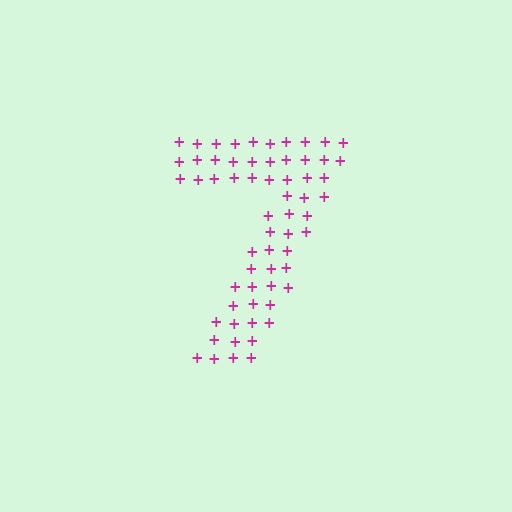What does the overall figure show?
The overall figure shows the digit 7.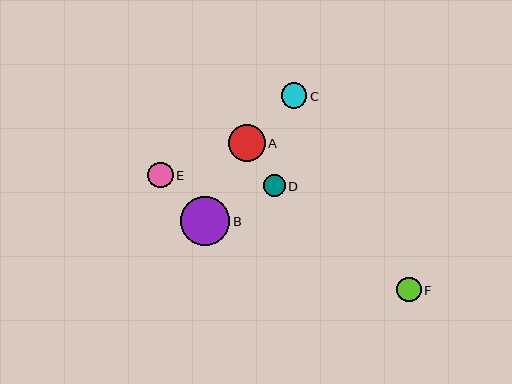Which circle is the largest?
Circle B is the largest with a size of approximately 49 pixels.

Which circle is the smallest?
Circle D is the smallest with a size of approximately 22 pixels.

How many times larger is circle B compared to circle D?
Circle B is approximately 2.2 times the size of circle D.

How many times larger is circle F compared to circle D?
Circle F is approximately 1.1 times the size of circle D.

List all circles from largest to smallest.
From largest to smallest: B, A, C, E, F, D.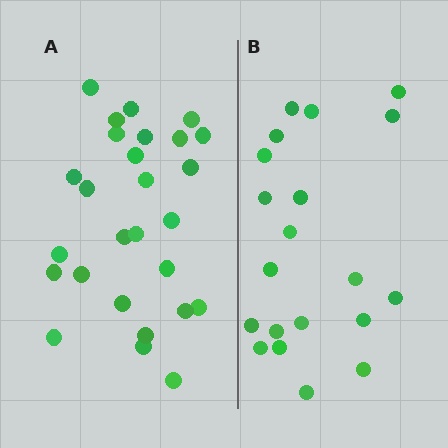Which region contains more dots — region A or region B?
Region A (the left region) has more dots.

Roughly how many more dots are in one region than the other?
Region A has roughly 8 or so more dots than region B.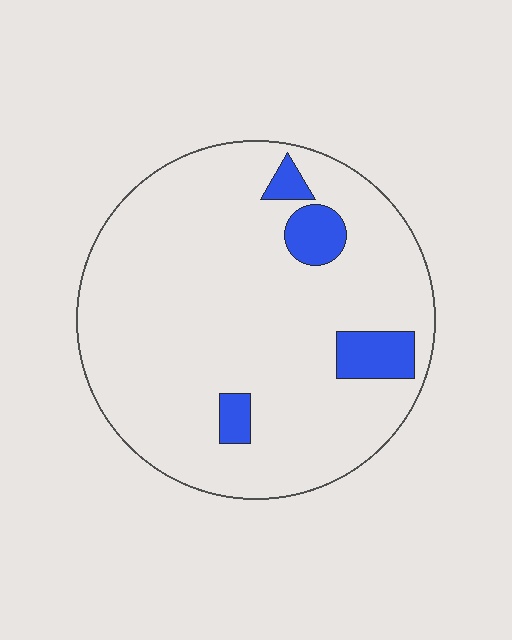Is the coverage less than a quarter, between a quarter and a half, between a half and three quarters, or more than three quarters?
Less than a quarter.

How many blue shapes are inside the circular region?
4.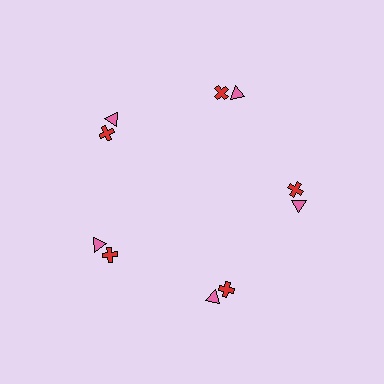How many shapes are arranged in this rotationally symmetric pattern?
There are 10 shapes, arranged in 5 groups of 2.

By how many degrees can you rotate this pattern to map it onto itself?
The pattern maps onto itself every 72 degrees of rotation.